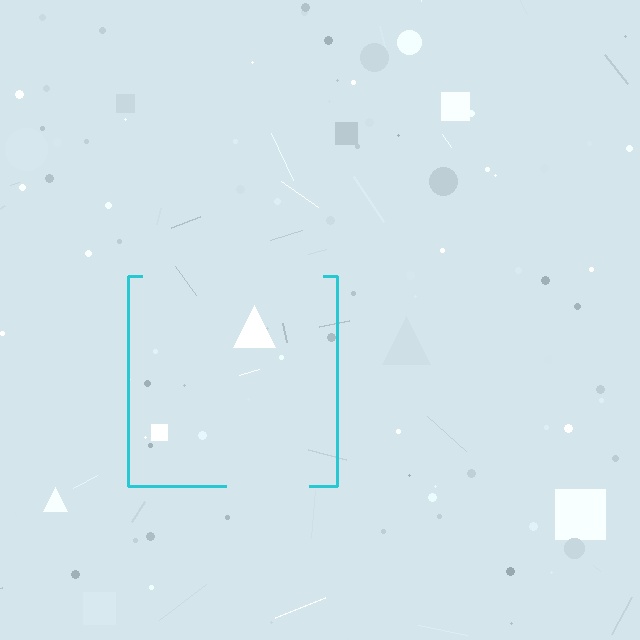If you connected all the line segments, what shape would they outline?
They would outline a square.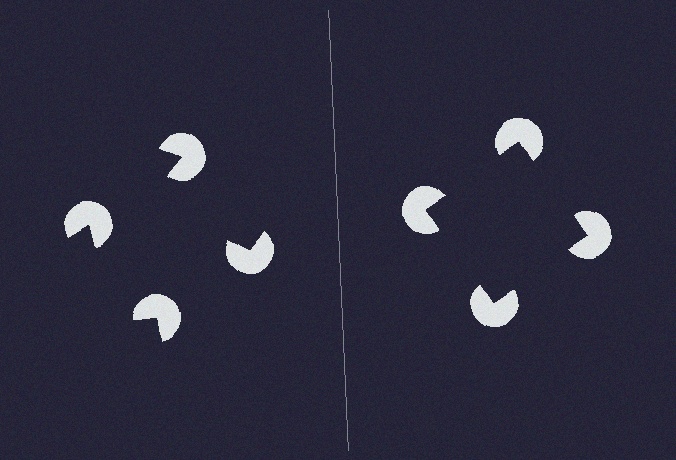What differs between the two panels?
The pac-man discs are positioned identically on both sides; only the wedge orientations differ. On the right they align to a square; on the left they are misaligned.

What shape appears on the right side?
An illusory square.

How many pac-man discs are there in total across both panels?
8 — 4 on each side.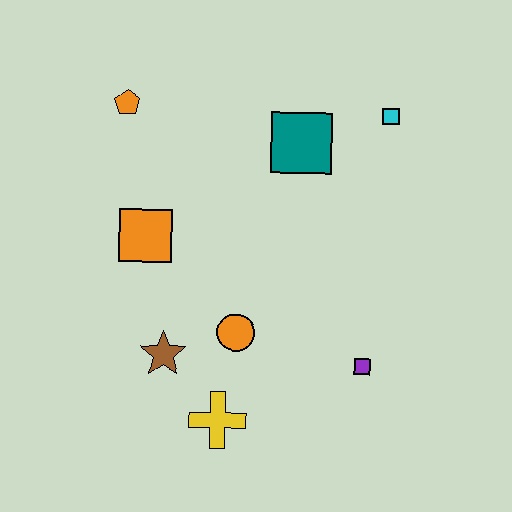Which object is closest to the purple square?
The orange circle is closest to the purple square.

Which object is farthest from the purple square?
The orange pentagon is farthest from the purple square.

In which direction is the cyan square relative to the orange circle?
The cyan square is above the orange circle.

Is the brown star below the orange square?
Yes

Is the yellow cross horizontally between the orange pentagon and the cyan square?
Yes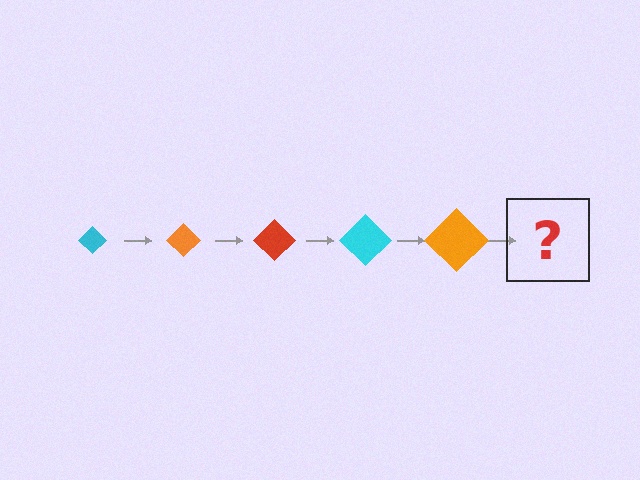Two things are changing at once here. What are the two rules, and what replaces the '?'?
The two rules are that the diamond grows larger each step and the color cycles through cyan, orange, and red. The '?' should be a red diamond, larger than the previous one.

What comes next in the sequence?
The next element should be a red diamond, larger than the previous one.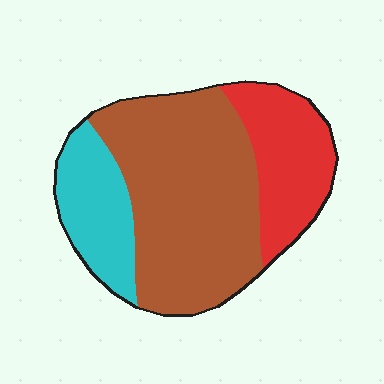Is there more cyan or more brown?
Brown.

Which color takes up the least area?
Cyan, at roughly 20%.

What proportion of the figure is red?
Red covers about 25% of the figure.